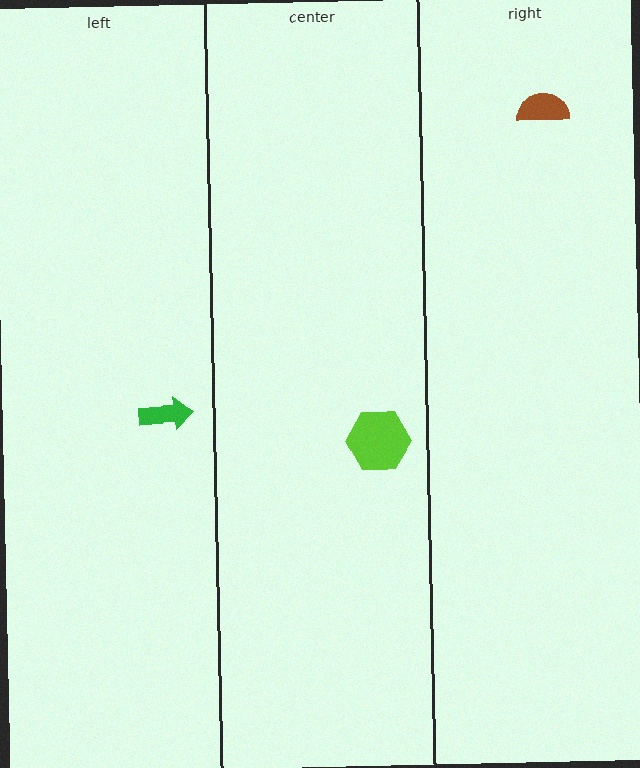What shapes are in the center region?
The lime hexagon.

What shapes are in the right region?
The brown semicircle.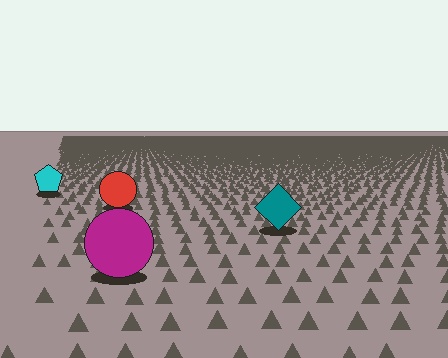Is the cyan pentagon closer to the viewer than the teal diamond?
No. The teal diamond is closer — you can tell from the texture gradient: the ground texture is coarser near it.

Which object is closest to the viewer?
The magenta circle is closest. The texture marks near it are larger and more spread out.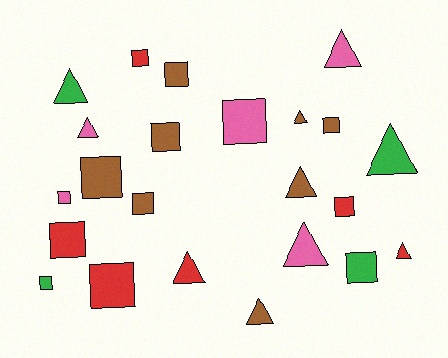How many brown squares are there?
There are 5 brown squares.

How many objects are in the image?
There are 23 objects.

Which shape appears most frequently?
Square, with 13 objects.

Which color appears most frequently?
Brown, with 8 objects.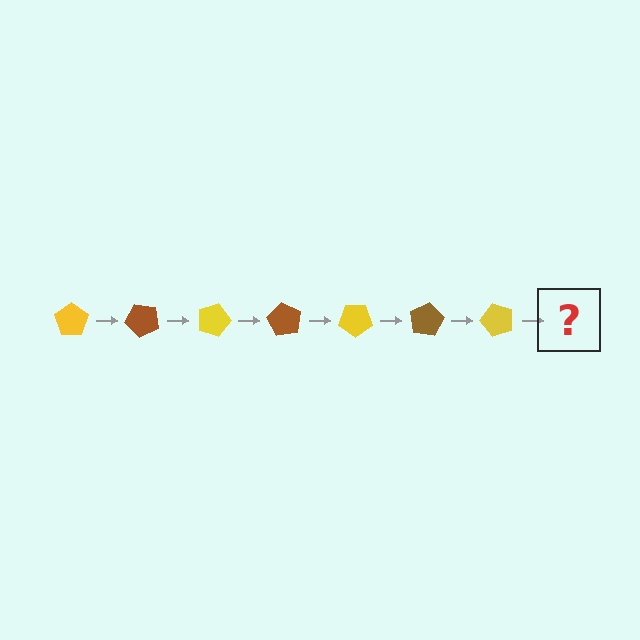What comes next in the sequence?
The next element should be a brown pentagon, rotated 315 degrees from the start.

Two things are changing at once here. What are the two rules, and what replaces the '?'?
The two rules are that it rotates 45 degrees each step and the color cycles through yellow and brown. The '?' should be a brown pentagon, rotated 315 degrees from the start.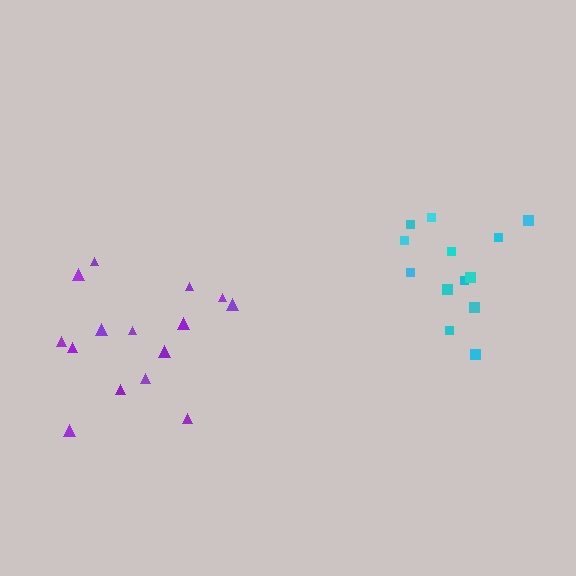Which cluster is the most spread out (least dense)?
Purple.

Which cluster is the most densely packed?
Cyan.